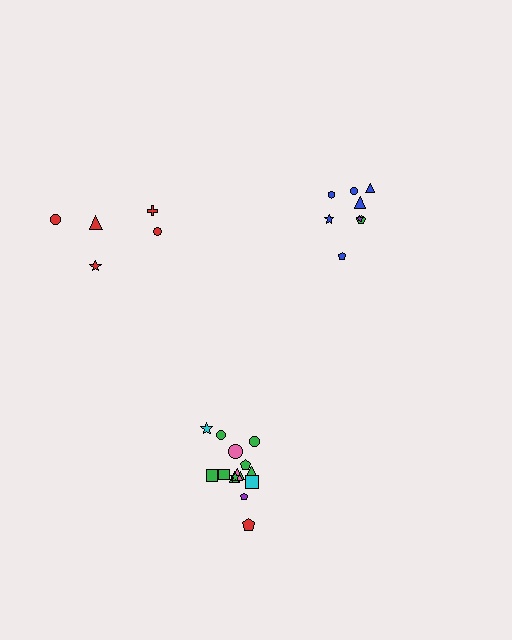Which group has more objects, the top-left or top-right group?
The top-right group.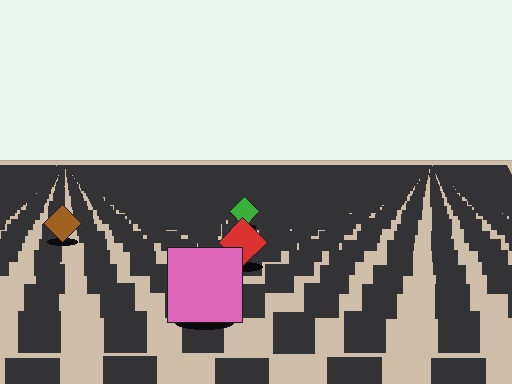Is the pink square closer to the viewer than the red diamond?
Yes. The pink square is closer — you can tell from the texture gradient: the ground texture is coarser near it.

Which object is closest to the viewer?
The pink square is closest. The texture marks near it are larger and more spread out.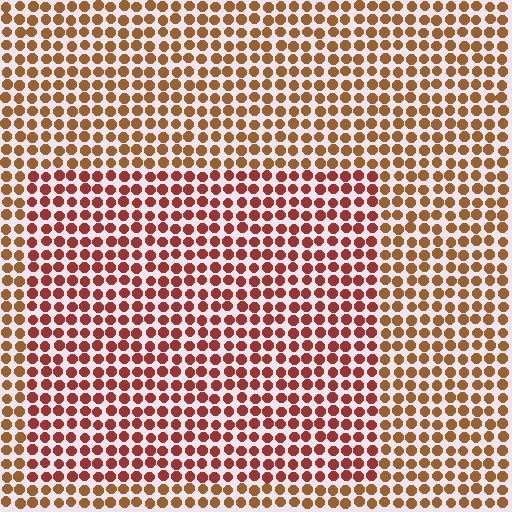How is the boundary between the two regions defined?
The boundary is defined purely by a slight shift in hue (about 27 degrees). Spacing, size, and orientation are identical on both sides.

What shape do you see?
I see a rectangle.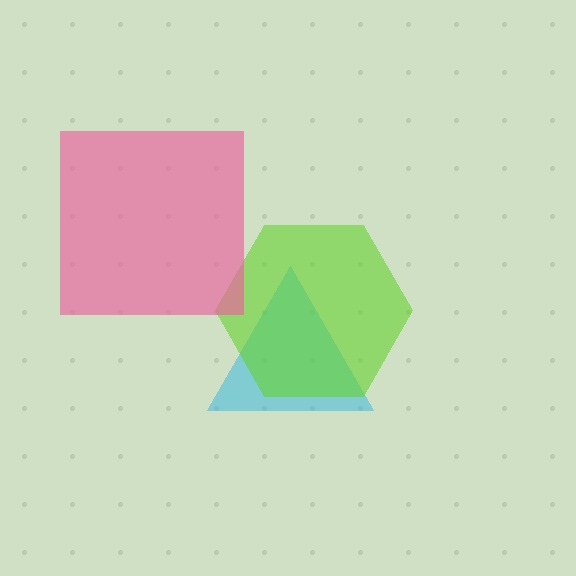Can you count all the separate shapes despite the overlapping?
Yes, there are 3 separate shapes.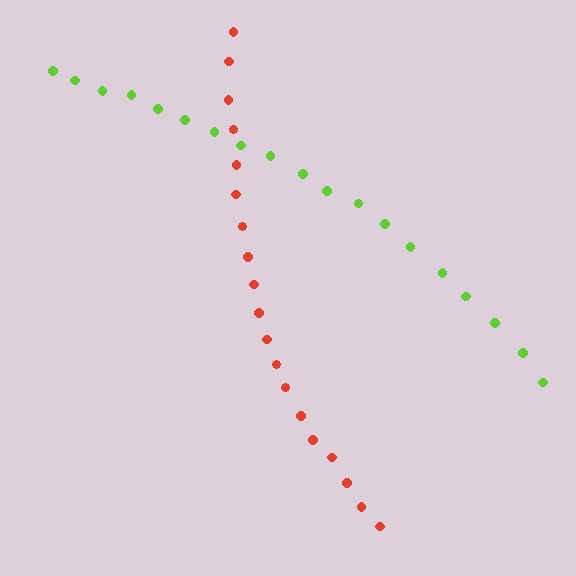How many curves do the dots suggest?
There are 2 distinct paths.